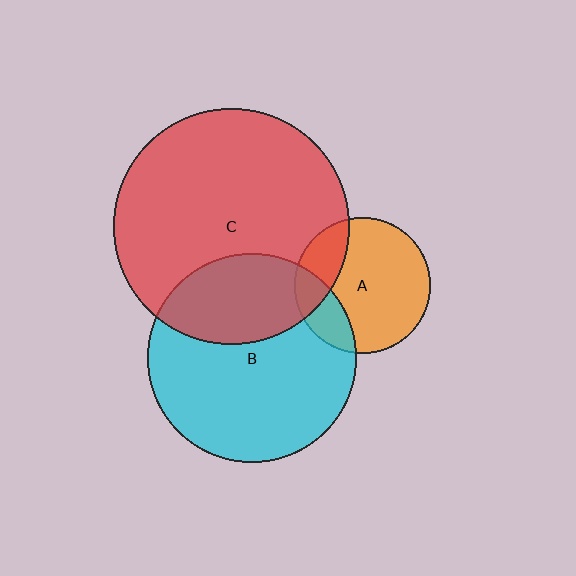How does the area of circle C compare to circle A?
Approximately 3.0 times.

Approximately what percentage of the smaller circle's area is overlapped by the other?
Approximately 20%.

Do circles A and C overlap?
Yes.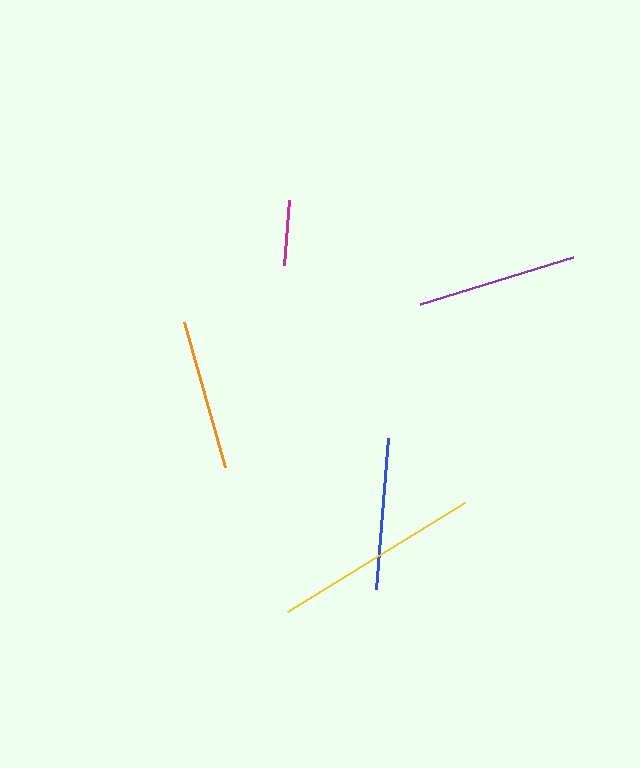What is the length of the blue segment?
The blue segment is approximately 152 pixels long.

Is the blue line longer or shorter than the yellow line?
The yellow line is longer than the blue line.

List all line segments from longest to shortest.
From longest to shortest: yellow, purple, blue, orange, magenta.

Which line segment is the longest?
The yellow line is the longest at approximately 208 pixels.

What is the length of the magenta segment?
The magenta segment is approximately 66 pixels long.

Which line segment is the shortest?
The magenta line is the shortest at approximately 66 pixels.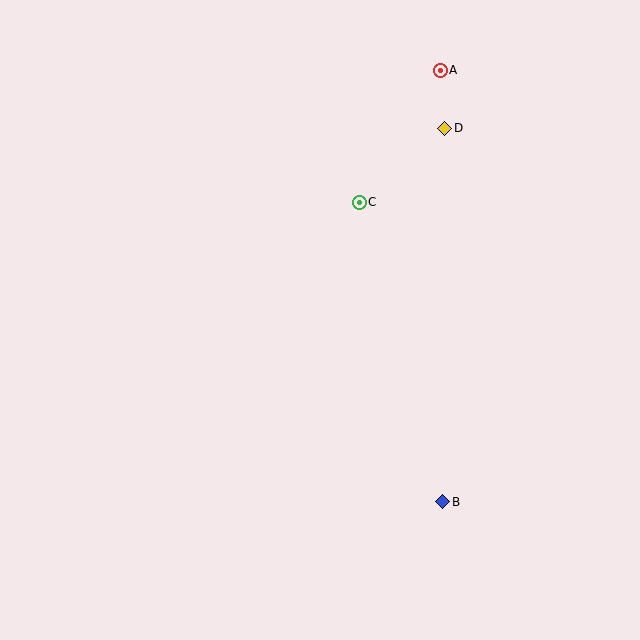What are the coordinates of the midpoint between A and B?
The midpoint between A and B is at (442, 286).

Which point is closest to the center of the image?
Point C at (359, 202) is closest to the center.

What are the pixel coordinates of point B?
Point B is at (443, 502).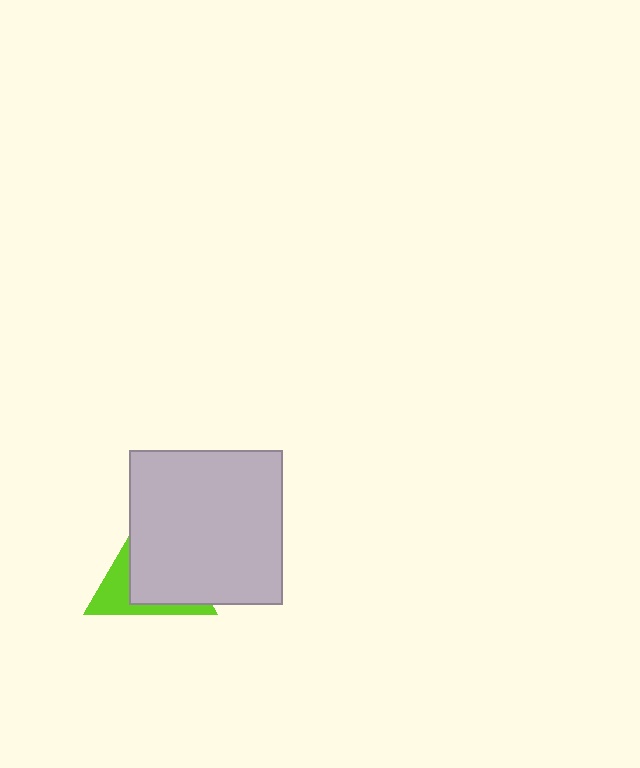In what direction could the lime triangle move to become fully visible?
The lime triangle could move left. That would shift it out from behind the light gray square entirely.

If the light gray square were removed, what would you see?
You would see the complete lime triangle.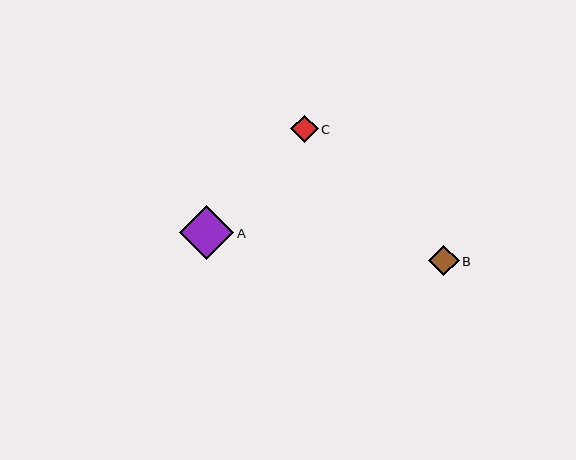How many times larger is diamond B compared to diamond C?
Diamond B is approximately 1.1 times the size of diamond C.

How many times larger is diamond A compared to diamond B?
Diamond A is approximately 1.8 times the size of diamond B.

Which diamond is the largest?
Diamond A is the largest with a size of approximately 54 pixels.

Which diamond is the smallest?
Diamond C is the smallest with a size of approximately 27 pixels.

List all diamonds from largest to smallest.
From largest to smallest: A, B, C.